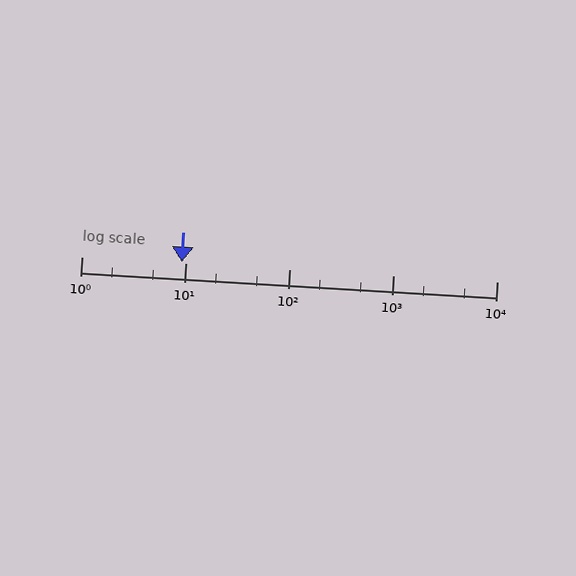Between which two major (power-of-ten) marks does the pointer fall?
The pointer is between 1 and 10.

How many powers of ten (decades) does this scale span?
The scale spans 4 decades, from 1 to 10000.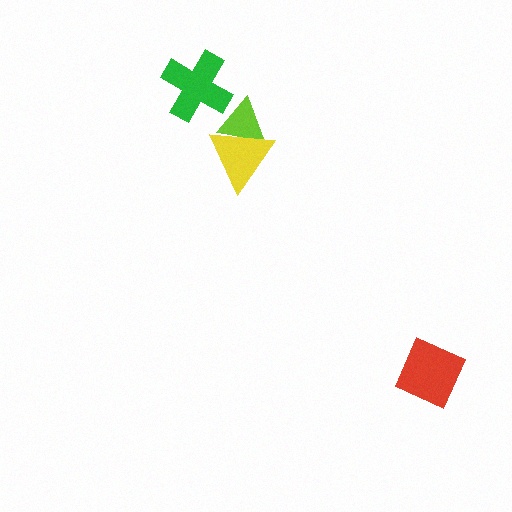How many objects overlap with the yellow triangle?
1 object overlaps with the yellow triangle.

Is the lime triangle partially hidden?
Yes, it is partially covered by another shape.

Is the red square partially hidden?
No, no other shape covers it.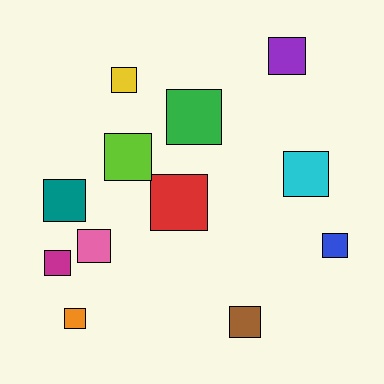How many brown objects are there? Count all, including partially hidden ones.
There is 1 brown object.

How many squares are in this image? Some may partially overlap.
There are 12 squares.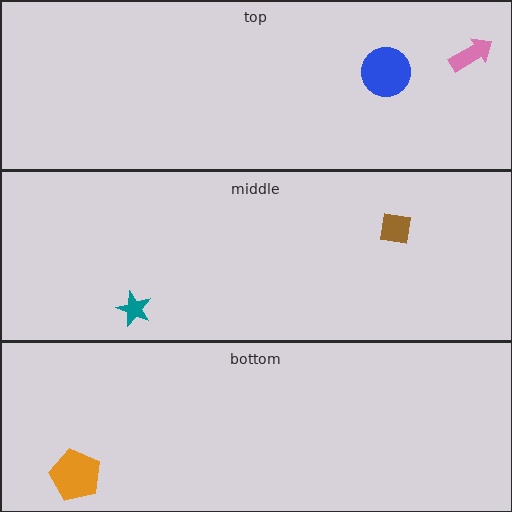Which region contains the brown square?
The middle region.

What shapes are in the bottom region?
The orange pentagon.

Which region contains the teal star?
The middle region.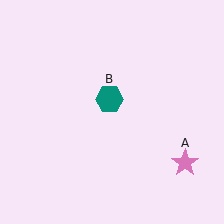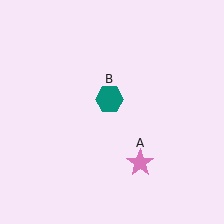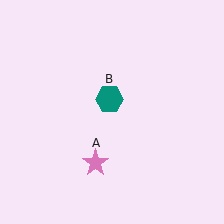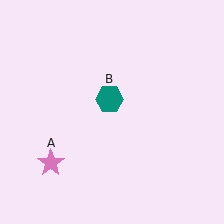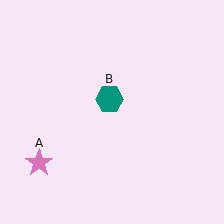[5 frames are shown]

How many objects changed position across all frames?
1 object changed position: pink star (object A).